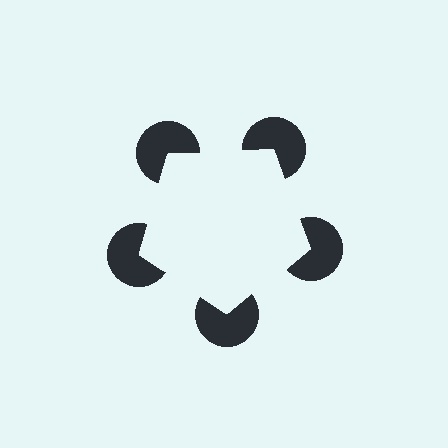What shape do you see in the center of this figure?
An illusory pentagon — its edges are inferred from the aligned wedge cuts in the pac-man discs, not physically drawn.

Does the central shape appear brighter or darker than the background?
It typically appears slightly brighter than the background, even though no actual brightness change is drawn.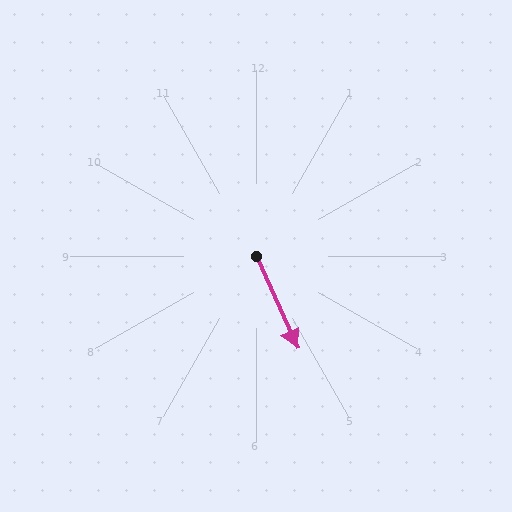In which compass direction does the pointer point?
Southeast.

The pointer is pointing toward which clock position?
Roughly 5 o'clock.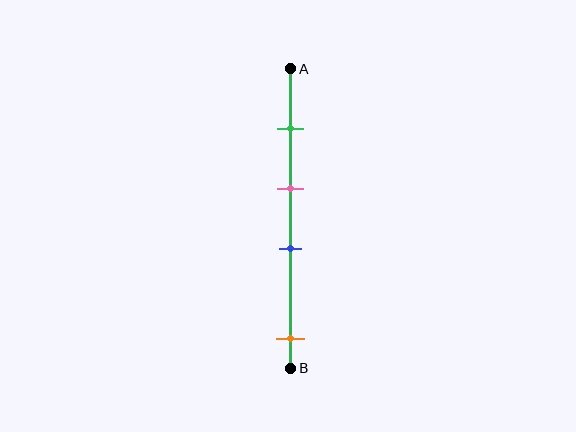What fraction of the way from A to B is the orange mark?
The orange mark is approximately 90% (0.9) of the way from A to B.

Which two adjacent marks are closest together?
The pink and blue marks are the closest adjacent pair.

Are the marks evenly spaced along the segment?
No, the marks are not evenly spaced.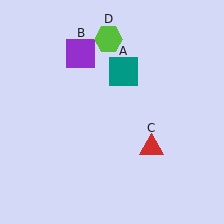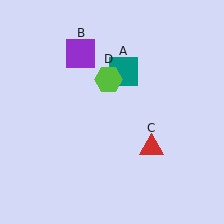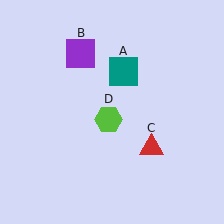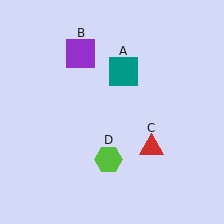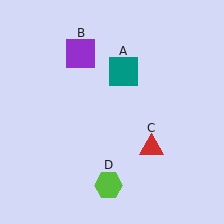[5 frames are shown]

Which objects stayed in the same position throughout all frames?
Teal square (object A) and purple square (object B) and red triangle (object C) remained stationary.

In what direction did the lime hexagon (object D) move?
The lime hexagon (object D) moved down.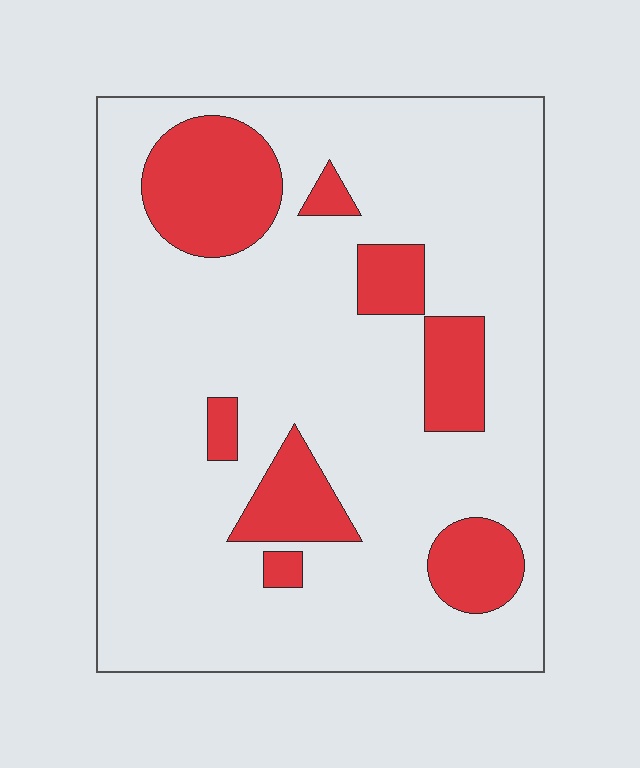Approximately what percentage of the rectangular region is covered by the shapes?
Approximately 20%.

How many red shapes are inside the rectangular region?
8.